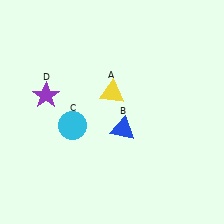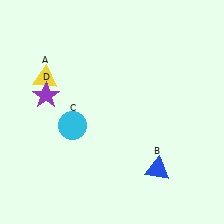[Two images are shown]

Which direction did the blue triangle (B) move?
The blue triangle (B) moved down.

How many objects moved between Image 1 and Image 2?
2 objects moved between the two images.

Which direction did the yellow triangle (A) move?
The yellow triangle (A) moved left.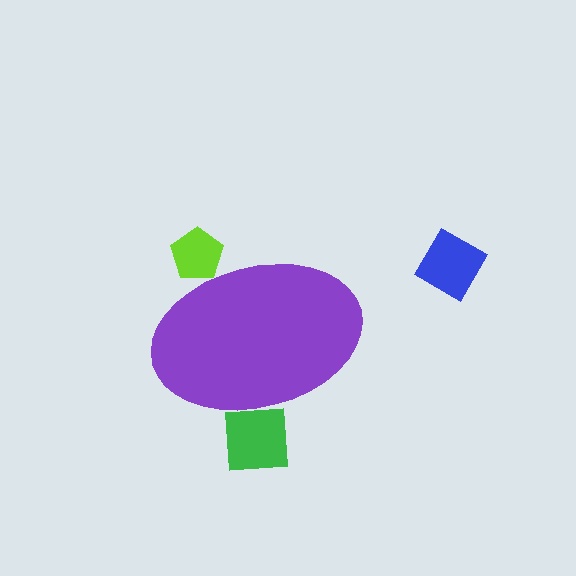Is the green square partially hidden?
Yes, the green square is partially hidden behind the purple ellipse.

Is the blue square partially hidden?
No, the blue square is fully visible.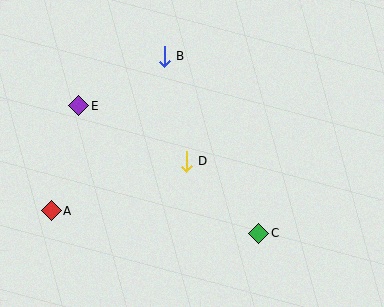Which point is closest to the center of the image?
Point D at (186, 161) is closest to the center.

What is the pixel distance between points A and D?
The distance between A and D is 144 pixels.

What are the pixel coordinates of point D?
Point D is at (186, 161).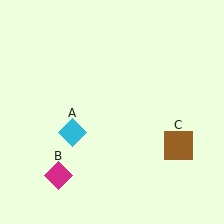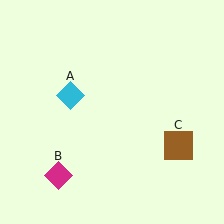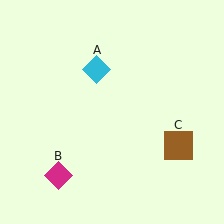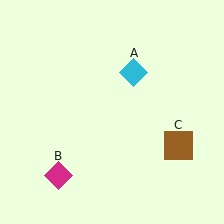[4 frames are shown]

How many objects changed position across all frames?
1 object changed position: cyan diamond (object A).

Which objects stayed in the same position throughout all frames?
Magenta diamond (object B) and brown square (object C) remained stationary.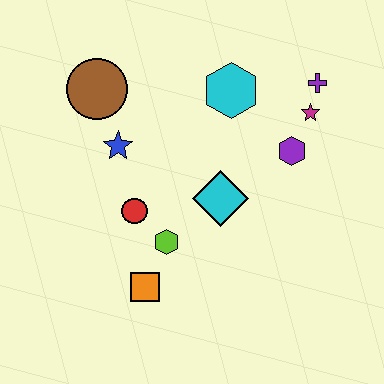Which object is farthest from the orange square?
The purple cross is farthest from the orange square.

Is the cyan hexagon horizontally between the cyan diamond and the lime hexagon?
No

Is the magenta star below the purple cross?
Yes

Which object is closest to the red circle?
The lime hexagon is closest to the red circle.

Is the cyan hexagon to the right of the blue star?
Yes